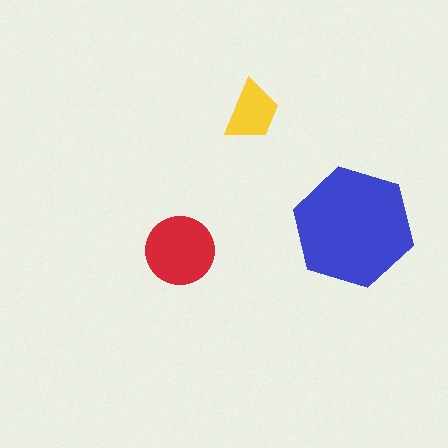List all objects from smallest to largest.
The yellow trapezoid, the red circle, the blue hexagon.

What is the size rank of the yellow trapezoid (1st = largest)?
3rd.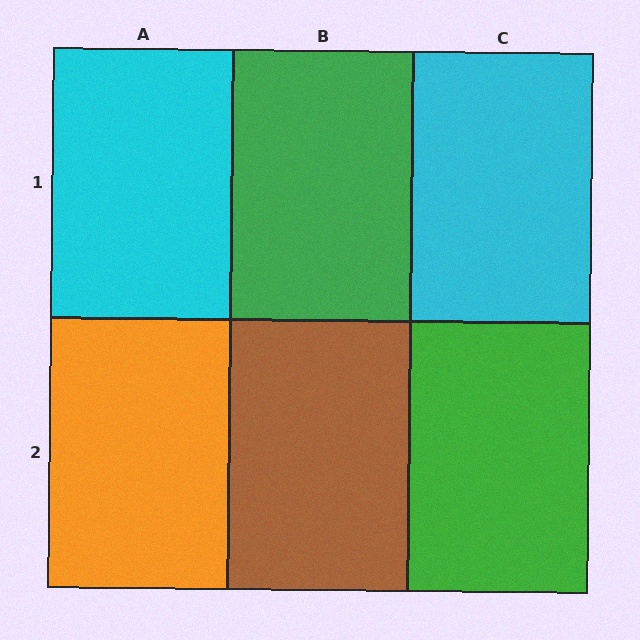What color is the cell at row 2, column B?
Brown.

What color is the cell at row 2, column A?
Orange.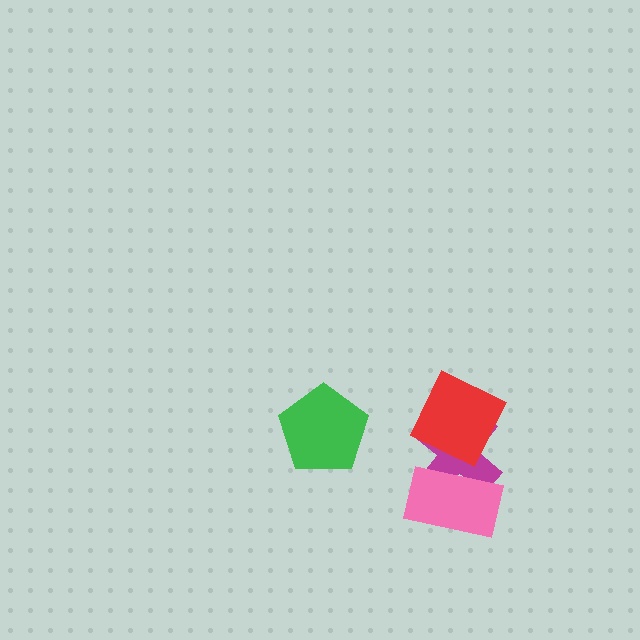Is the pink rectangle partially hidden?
No, no other shape covers it.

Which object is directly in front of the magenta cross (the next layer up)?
The red square is directly in front of the magenta cross.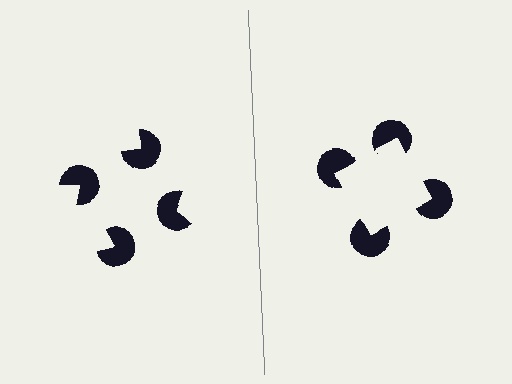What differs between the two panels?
The pac-man discs are positioned identically on both sides; only the wedge orientations differ. On the right they align to a square; on the left they are misaligned.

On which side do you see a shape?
An illusory square appears on the right side. On the left side the wedge cuts are rotated, so no coherent shape forms.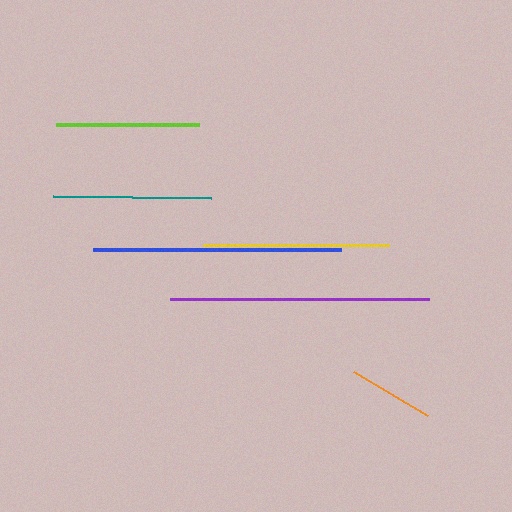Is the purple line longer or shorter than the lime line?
The purple line is longer than the lime line.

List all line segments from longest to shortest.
From longest to shortest: purple, blue, yellow, teal, lime, orange.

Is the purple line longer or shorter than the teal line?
The purple line is longer than the teal line.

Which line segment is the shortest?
The orange line is the shortest at approximately 87 pixels.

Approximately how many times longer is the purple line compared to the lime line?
The purple line is approximately 1.8 times the length of the lime line.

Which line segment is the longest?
The purple line is the longest at approximately 258 pixels.